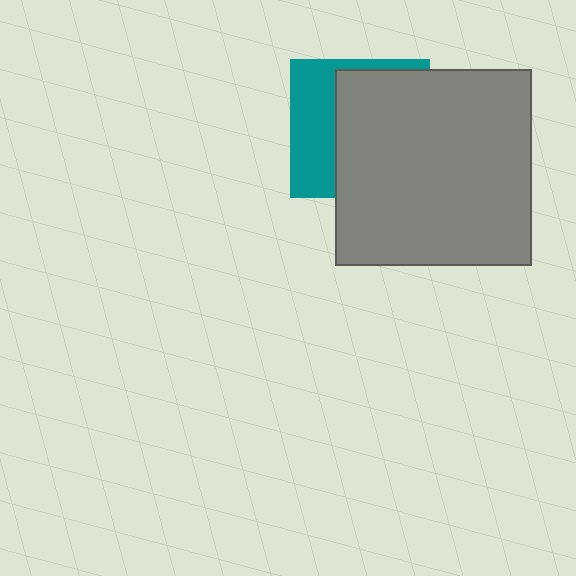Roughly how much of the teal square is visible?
A small part of it is visible (roughly 38%).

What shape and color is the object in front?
The object in front is a gray square.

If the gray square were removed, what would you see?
You would see the complete teal square.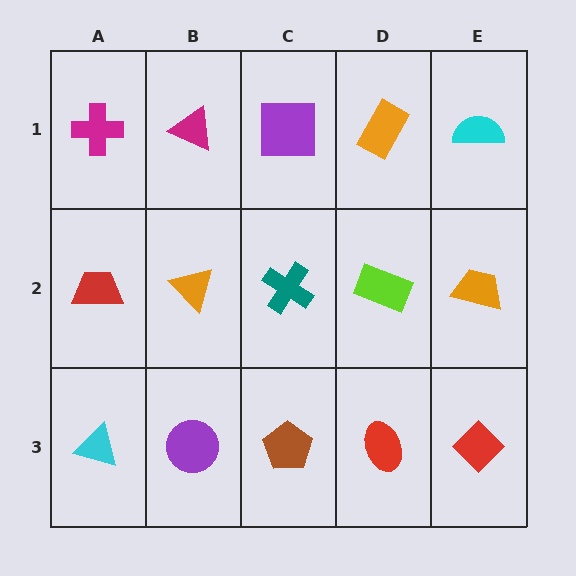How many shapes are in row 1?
5 shapes.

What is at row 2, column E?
An orange trapezoid.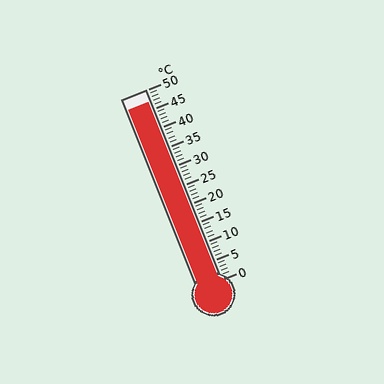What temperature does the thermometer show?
The thermometer shows approximately 47°C.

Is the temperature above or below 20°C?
The temperature is above 20°C.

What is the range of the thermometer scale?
The thermometer scale ranges from 0°C to 50°C.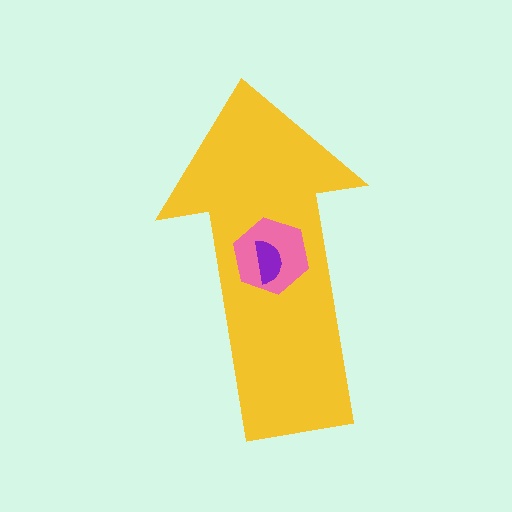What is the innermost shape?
The purple semicircle.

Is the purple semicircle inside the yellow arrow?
Yes.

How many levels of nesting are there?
3.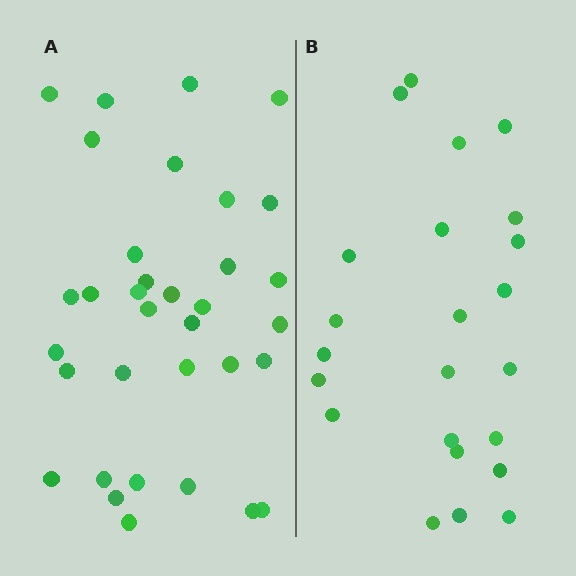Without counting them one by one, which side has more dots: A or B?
Region A (the left region) has more dots.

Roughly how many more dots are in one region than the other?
Region A has roughly 12 or so more dots than region B.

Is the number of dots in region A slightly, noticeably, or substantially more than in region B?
Region A has substantially more. The ratio is roughly 1.5 to 1.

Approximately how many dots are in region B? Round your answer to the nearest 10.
About 20 dots. (The exact count is 23, which rounds to 20.)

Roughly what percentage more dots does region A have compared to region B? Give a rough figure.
About 50% more.